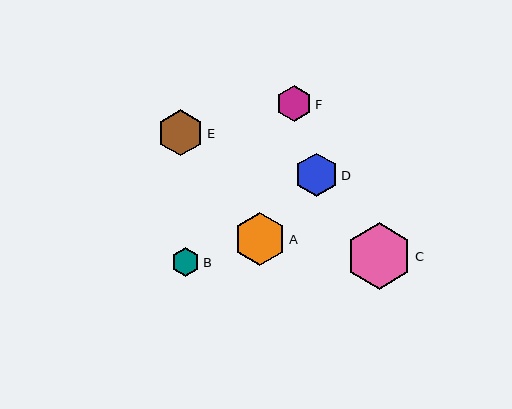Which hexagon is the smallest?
Hexagon B is the smallest with a size of approximately 29 pixels.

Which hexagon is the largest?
Hexagon C is the largest with a size of approximately 67 pixels.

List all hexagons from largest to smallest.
From largest to smallest: C, A, E, D, F, B.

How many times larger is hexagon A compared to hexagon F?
Hexagon A is approximately 1.5 times the size of hexagon F.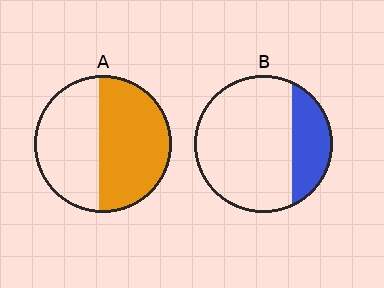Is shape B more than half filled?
No.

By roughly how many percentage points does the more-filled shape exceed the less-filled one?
By roughly 30 percentage points (A over B).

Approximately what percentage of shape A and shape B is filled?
A is approximately 55% and B is approximately 25%.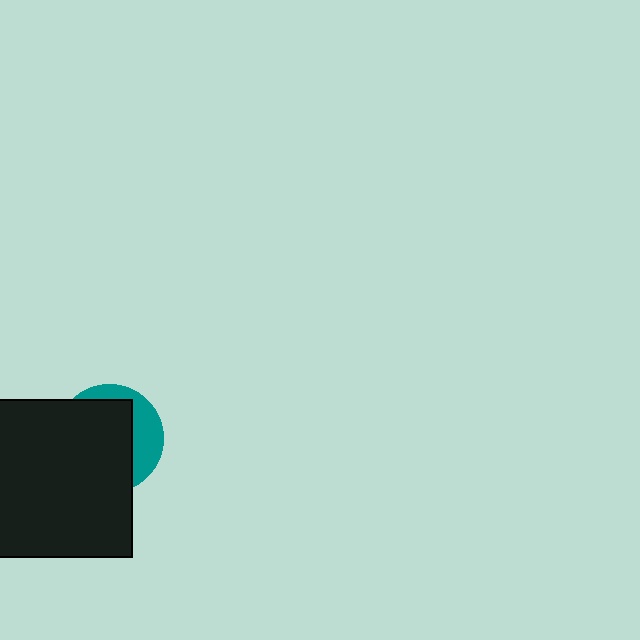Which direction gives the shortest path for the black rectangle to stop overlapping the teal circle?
Moving left gives the shortest separation.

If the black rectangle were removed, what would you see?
You would see the complete teal circle.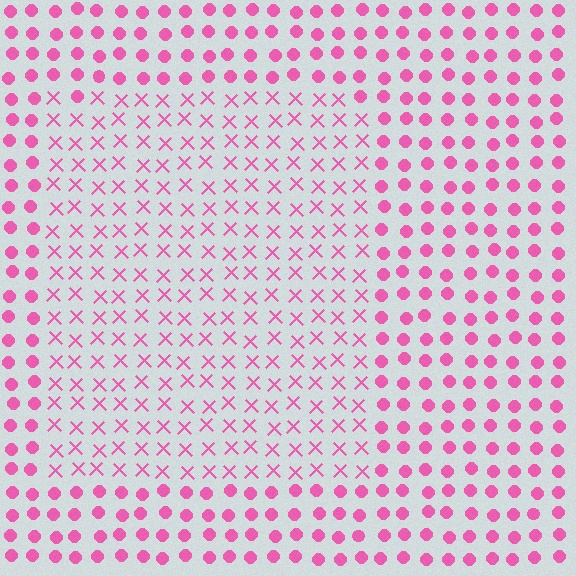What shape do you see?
I see a rectangle.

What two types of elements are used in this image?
The image uses X marks inside the rectangle region and circles outside it.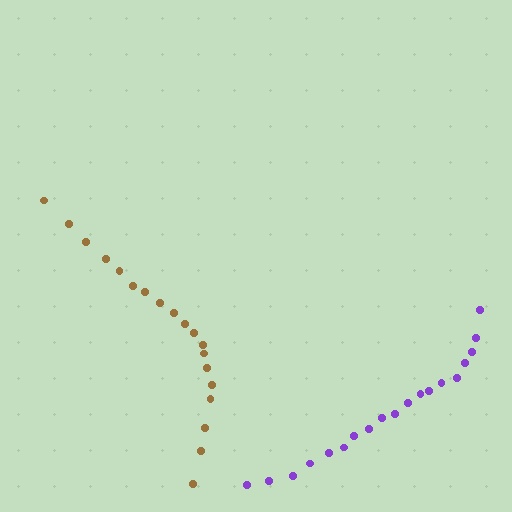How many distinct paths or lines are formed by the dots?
There are 2 distinct paths.